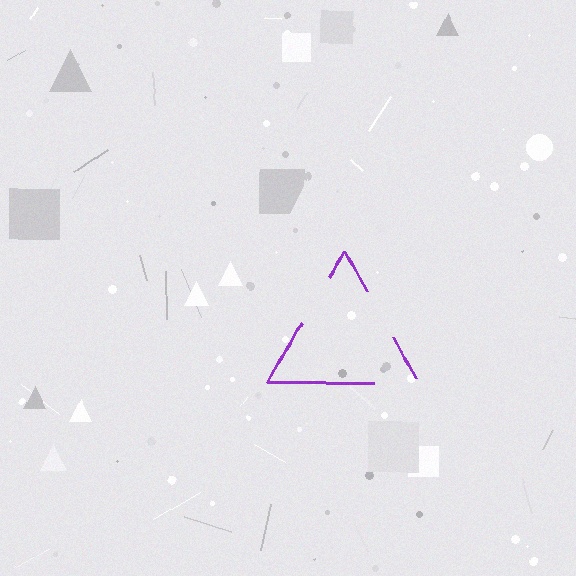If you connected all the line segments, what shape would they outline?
They would outline a triangle.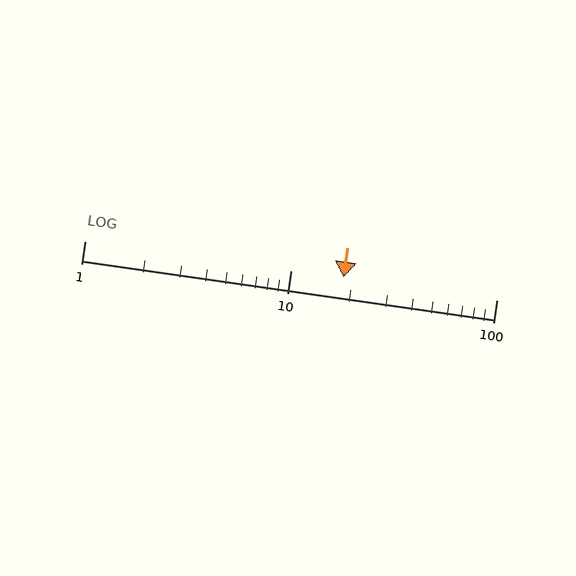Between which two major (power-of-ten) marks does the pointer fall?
The pointer is between 10 and 100.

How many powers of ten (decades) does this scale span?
The scale spans 2 decades, from 1 to 100.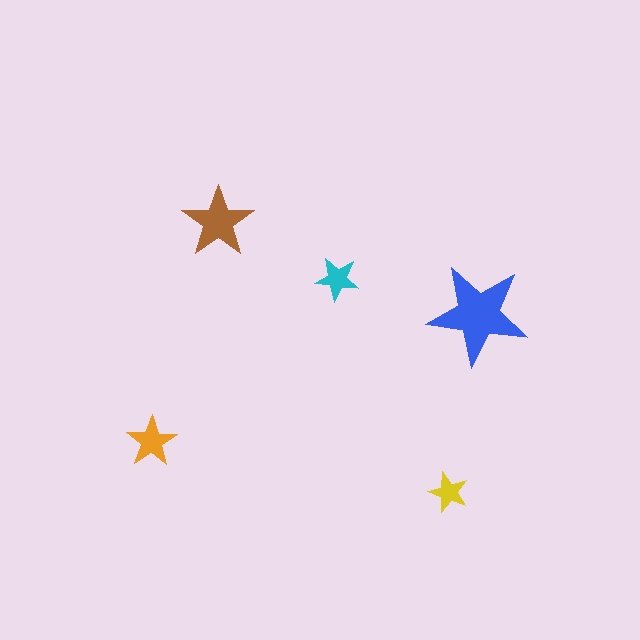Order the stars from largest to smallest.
the blue one, the brown one, the orange one, the cyan one, the yellow one.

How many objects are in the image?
There are 5 objects in the image.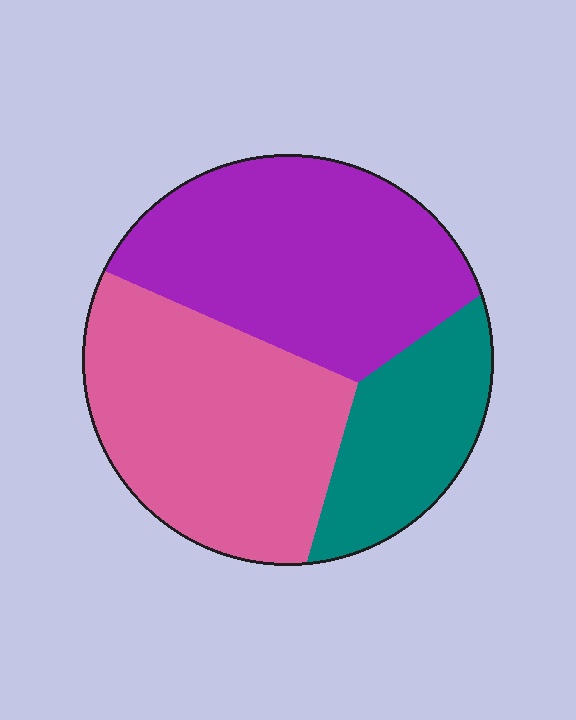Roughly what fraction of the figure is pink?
Pink covers 40% of the figure.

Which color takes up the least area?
Teal, at roughly 20%.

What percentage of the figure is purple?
Purple takes up between a quarter and a half of the figure.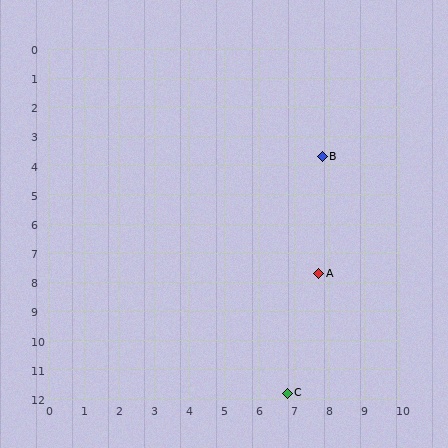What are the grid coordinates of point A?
Point A is at approximately (7.7, 7.7).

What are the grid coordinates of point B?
Point B is at approximately (7.8, 3.7).